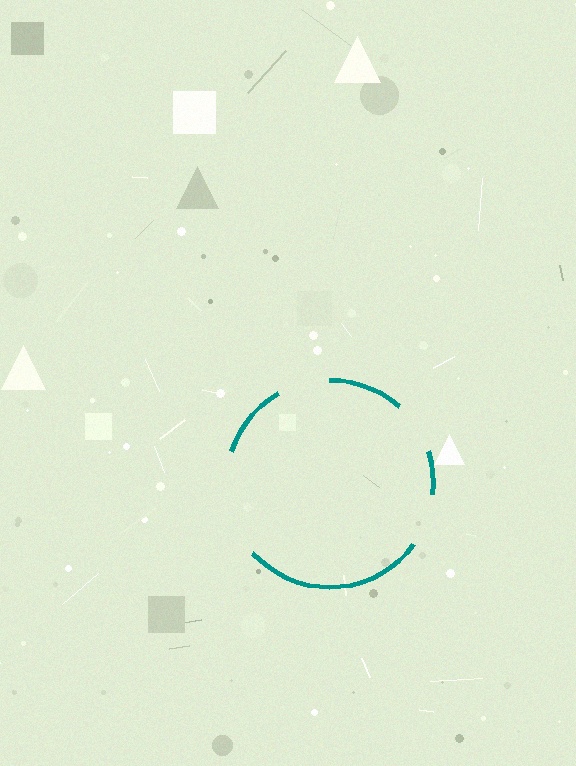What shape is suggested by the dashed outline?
The dashed outline suggests a circle.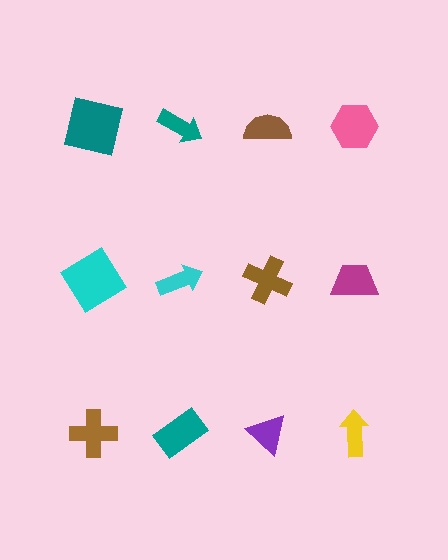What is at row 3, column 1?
A brown cross.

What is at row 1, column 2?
A teal arrow.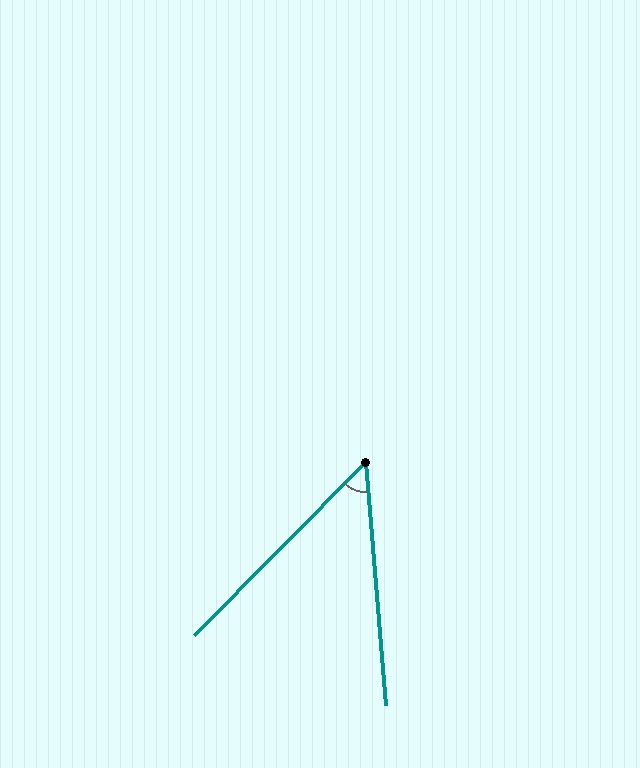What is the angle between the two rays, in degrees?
Approximately 49 degrees.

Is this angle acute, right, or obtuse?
It is acute.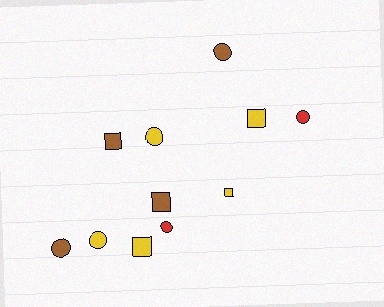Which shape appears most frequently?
Circle, with 6 objects.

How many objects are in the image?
There are 11 objects.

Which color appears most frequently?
Yellow, with 5 objects.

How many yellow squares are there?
There are 3 yellow squares.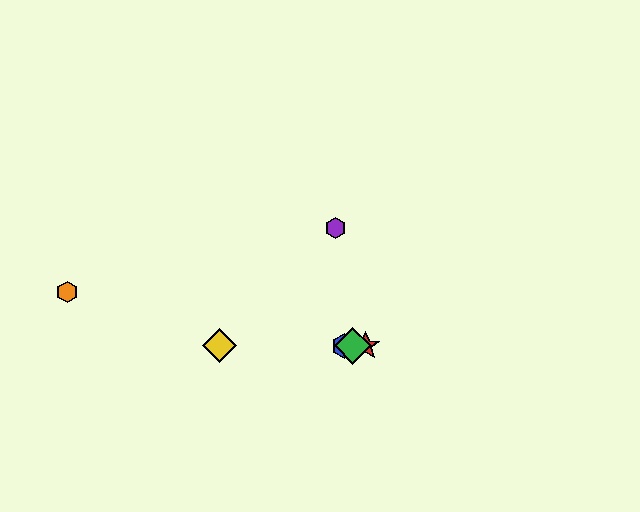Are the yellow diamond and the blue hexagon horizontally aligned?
Yes, both are at y≈346.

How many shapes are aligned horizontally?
4 shapes (the red star, the blue hexagon, the green diamond, the yellow diamond) are aligned horizontally.